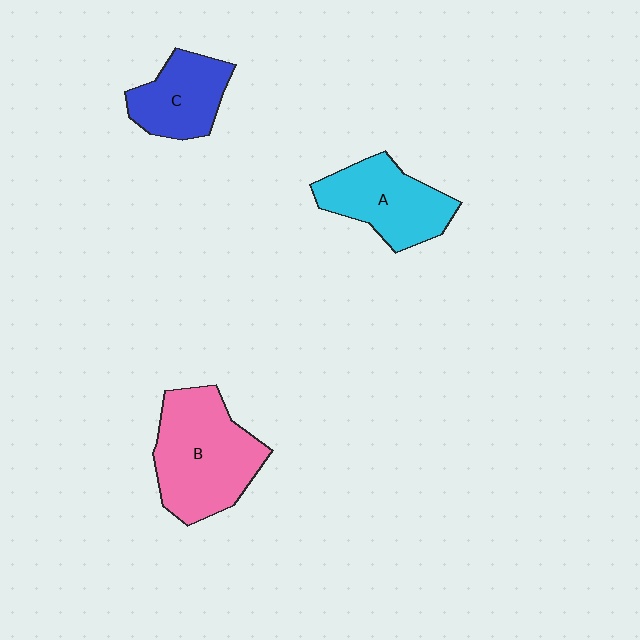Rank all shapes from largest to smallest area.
From largest to smallest: B (pink), A (cyan), C (blue).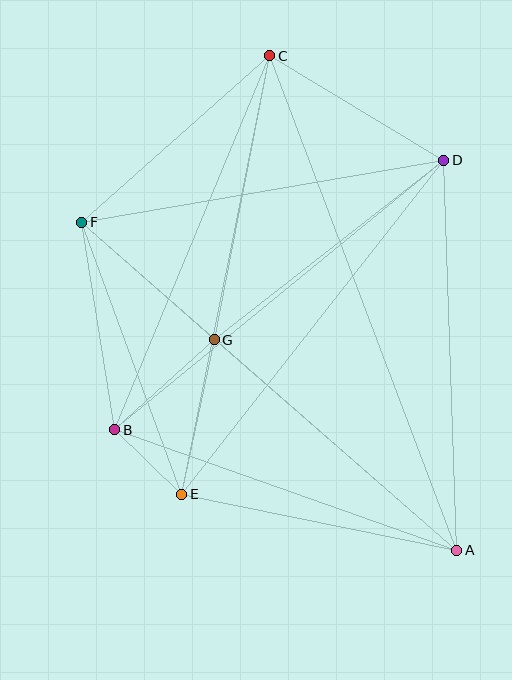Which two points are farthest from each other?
Points A and C are farthest from each other.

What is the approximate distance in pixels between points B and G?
The distance between B and G is approximately 134 pixels.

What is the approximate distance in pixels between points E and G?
The distance between E and G is approximately 158 pixels.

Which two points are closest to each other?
Points B and E are closest to each other.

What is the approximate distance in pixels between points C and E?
The distance between C and E is approximately 447 pixels.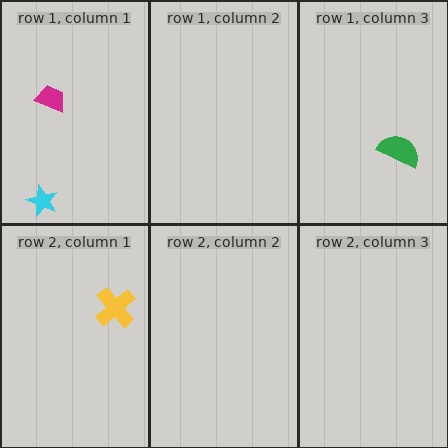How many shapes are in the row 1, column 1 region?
2.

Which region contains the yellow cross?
The row 2, column 1 region.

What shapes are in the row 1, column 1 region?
The cyan star, the magenta trapezoid.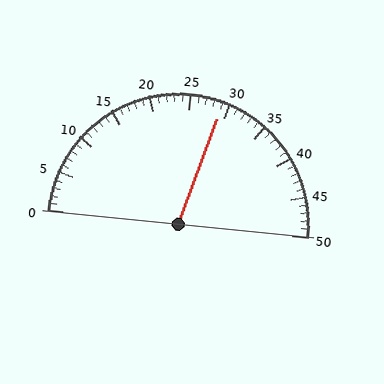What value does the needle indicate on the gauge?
The needle indicates approximately 29.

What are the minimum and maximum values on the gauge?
The gauge ranges from 0 to 50.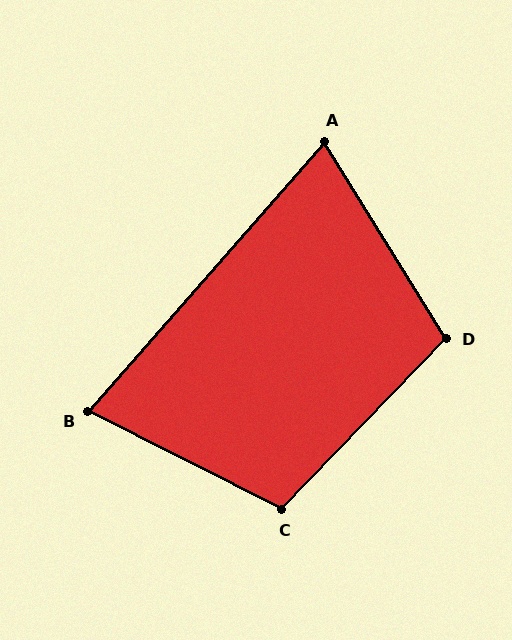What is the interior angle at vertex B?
Approximately 76 degrees (acute).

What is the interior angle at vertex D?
Approximately 104 degrees (obtuse).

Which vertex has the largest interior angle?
C, at approximately 107 degrees.